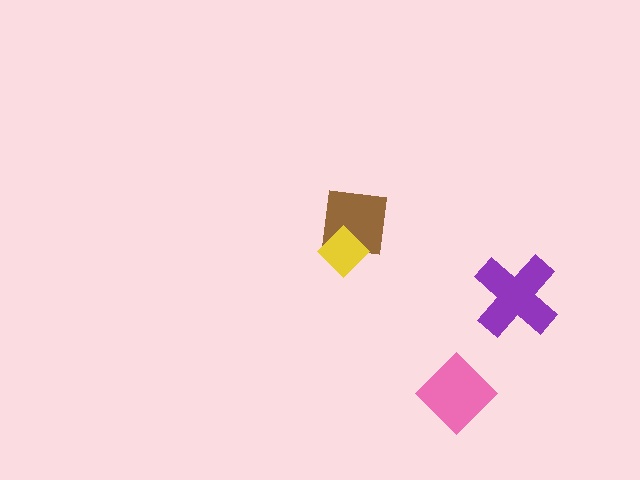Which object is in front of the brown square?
The yellow diamond is in front of the brown square.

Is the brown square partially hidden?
Yes, it is partially covered by another shape.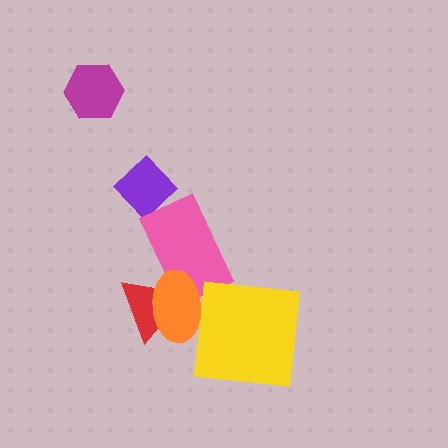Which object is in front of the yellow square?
The orange ellipse is in front of the yellow square.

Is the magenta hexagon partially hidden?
No, no other shape covers it.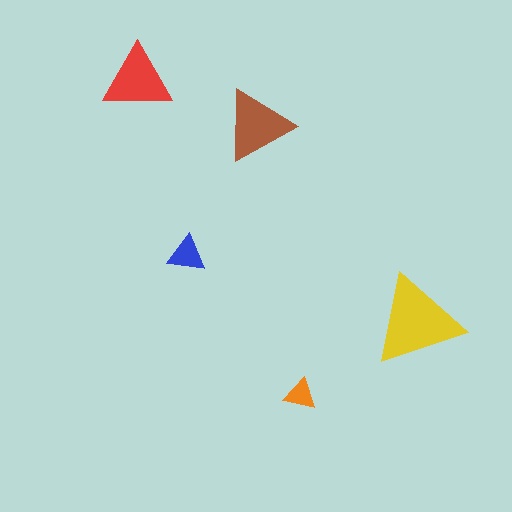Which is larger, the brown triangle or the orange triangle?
The brown one.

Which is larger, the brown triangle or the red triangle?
The brown one.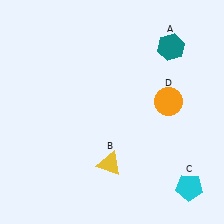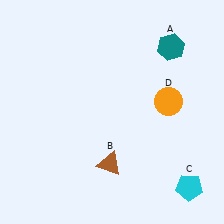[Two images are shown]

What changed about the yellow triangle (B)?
In Image 1, B is yellow. In Image 2, it changed to brown.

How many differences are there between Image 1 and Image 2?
There is 1 difference between the two images.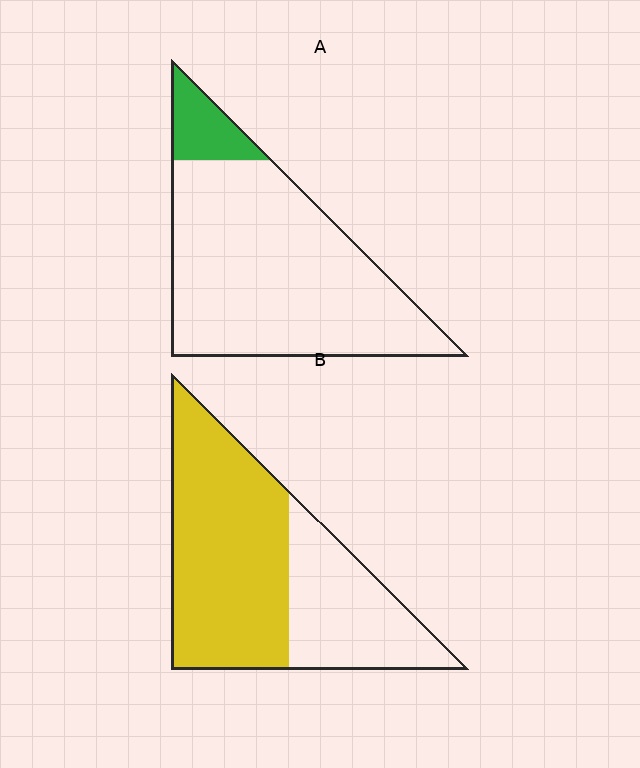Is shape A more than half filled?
No.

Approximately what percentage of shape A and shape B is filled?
A is approximately 10% and B is approximately 65%.